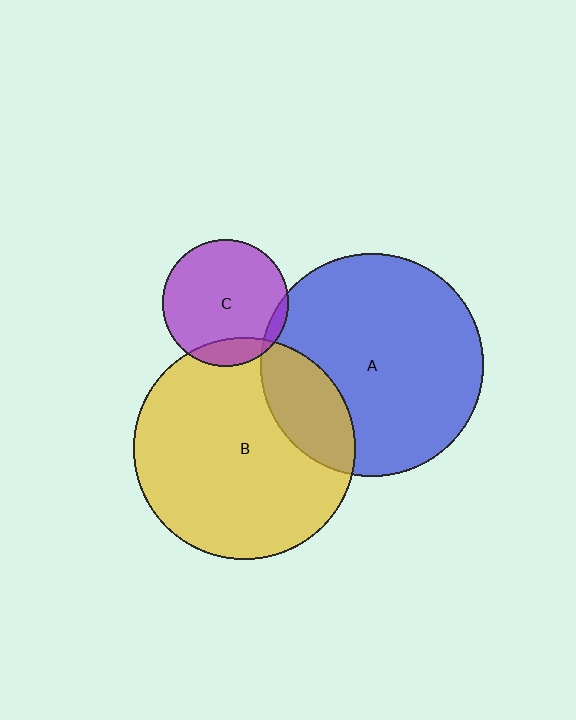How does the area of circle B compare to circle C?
Approximately 3.1 times.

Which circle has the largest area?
Circle A (blue).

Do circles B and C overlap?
Yes.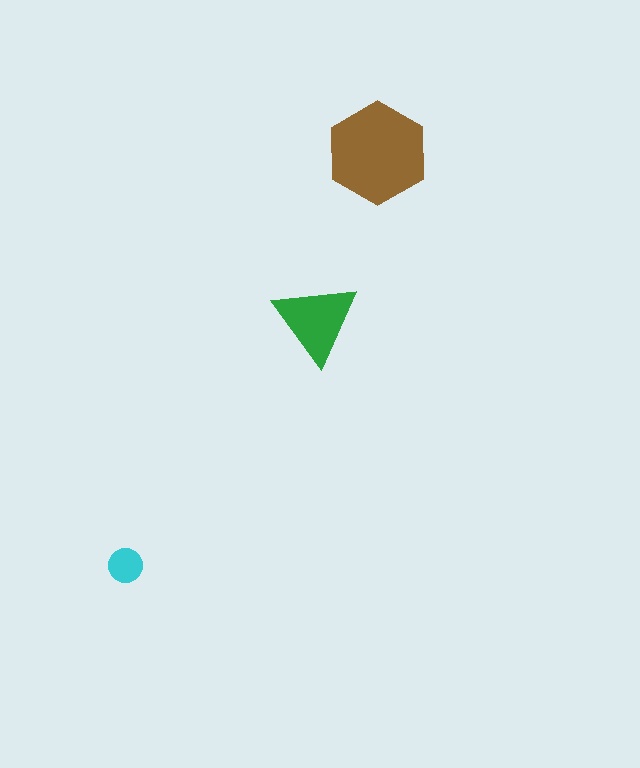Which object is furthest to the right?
The brown hexagon is rightmost.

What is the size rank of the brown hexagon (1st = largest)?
1st.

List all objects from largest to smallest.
The brown hexagon, the green triangle, the cyan circle.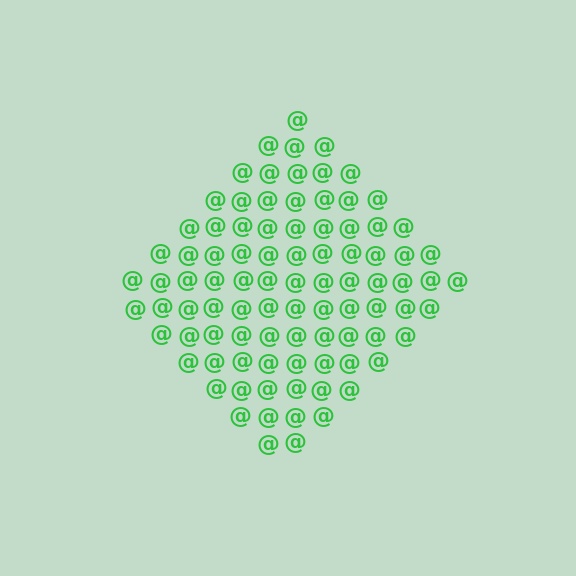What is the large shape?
The large shape is a diamond.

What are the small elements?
The small elements are at signs.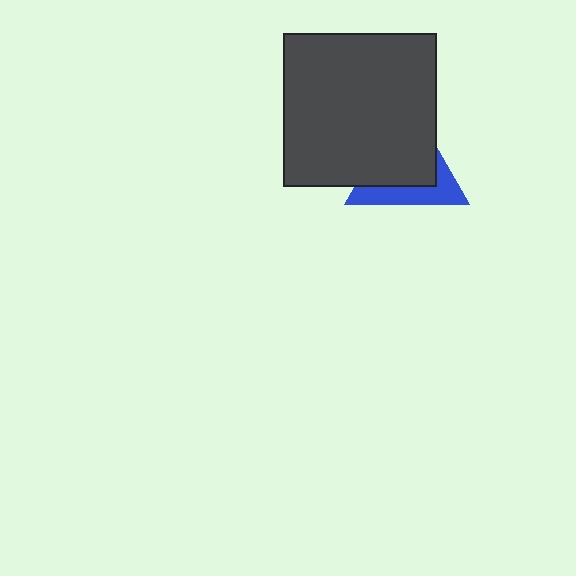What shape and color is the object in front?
The object in front is a dark gray square.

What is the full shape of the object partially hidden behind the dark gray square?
The partially hidden object is a blue triangle.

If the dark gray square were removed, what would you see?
You would see the complete blue triangle.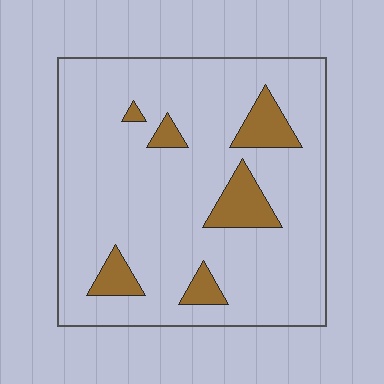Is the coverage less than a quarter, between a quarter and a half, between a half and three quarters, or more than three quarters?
Less than a quarter.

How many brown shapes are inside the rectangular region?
6.